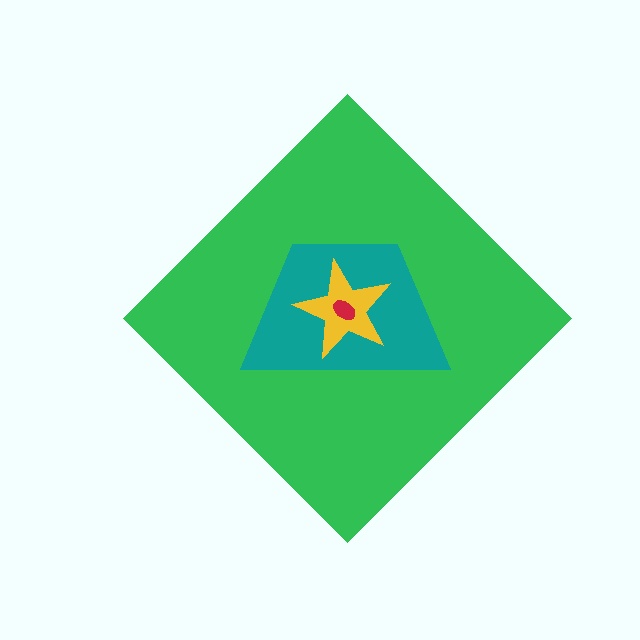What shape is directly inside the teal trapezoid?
The yellow star.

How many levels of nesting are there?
4.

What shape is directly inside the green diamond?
The teal trapezoid.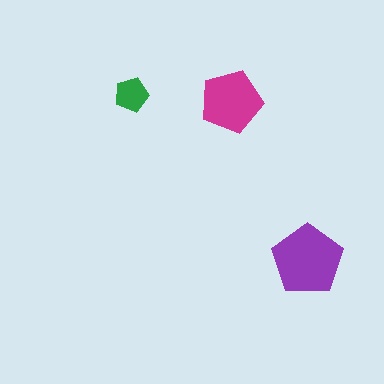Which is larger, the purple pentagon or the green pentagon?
The purple one.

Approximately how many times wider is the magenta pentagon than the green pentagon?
About 2 times wider.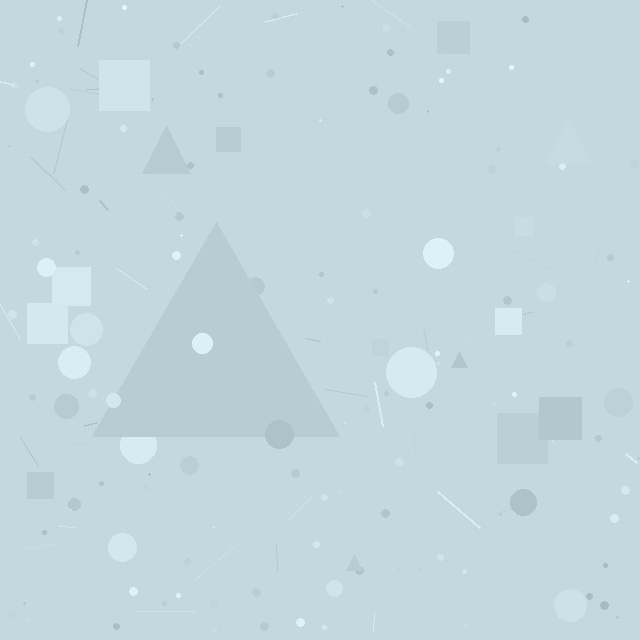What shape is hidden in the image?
A triangle is hidden in the image.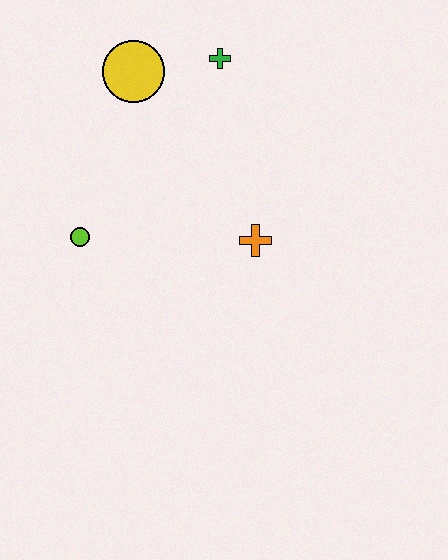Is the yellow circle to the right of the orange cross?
No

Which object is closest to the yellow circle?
The green cross is closest to the yellow circle.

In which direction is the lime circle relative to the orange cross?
The lime circle is to the left of the orange cross.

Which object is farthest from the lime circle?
The green cross is farthest from the lime circle.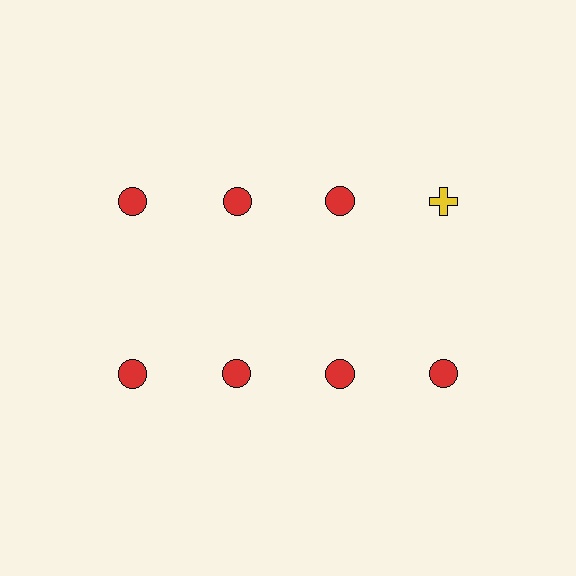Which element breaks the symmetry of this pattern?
The yellow cross in the top row, second from right column breaks the symmetry. All other shapes are red circles.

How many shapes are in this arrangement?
There are 8 shapes arranged in a grid pattern.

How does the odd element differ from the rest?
It differs in both color (yellow instead of red) and shape (cross instead of circle).